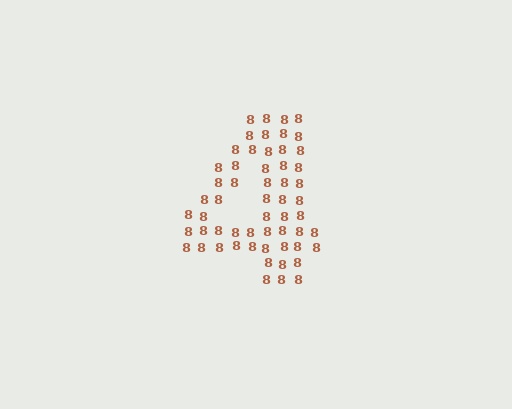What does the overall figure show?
The overall figure shows the digit 4.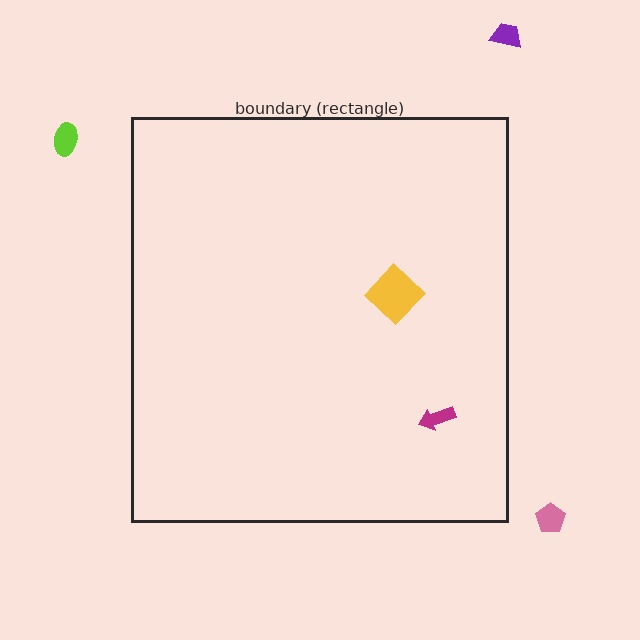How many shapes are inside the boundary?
2 inside, 3 outside.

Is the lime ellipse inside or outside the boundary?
Outside.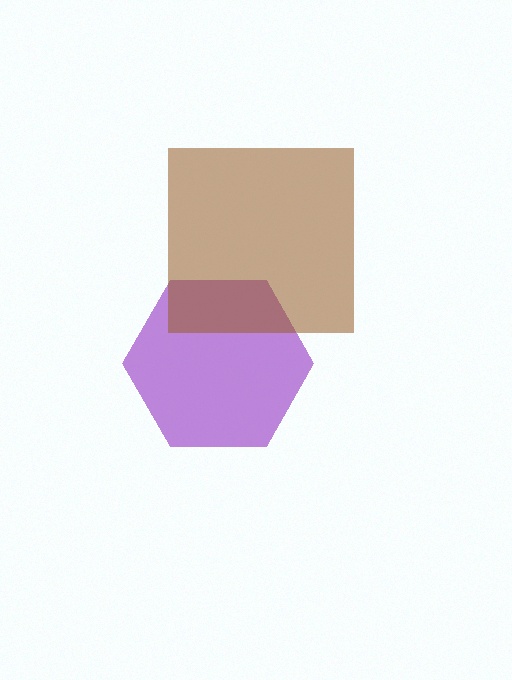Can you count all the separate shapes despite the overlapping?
Yes, there are 2 separate shapes.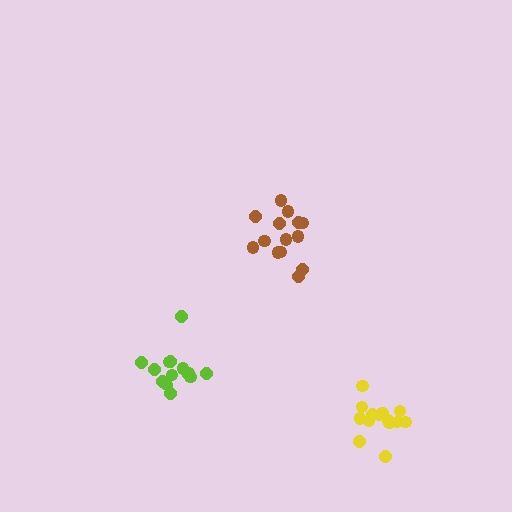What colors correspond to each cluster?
The clusters are colored: lime, yellow, brown.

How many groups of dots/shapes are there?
There are 3 groups.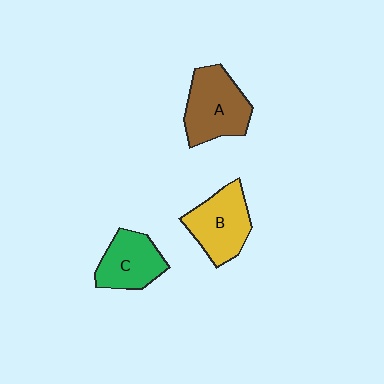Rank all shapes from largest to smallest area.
From largest to smallest: A (brown), B (yellow), C (green).